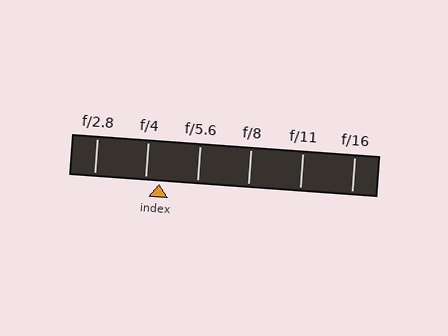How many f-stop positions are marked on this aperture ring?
There are 6 f-stop positions marked.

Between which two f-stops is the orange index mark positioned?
The index mark is between f/4 and f/5.6.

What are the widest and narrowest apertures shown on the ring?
The widest aperture shown is f/2.8 and the narrowest is f/16.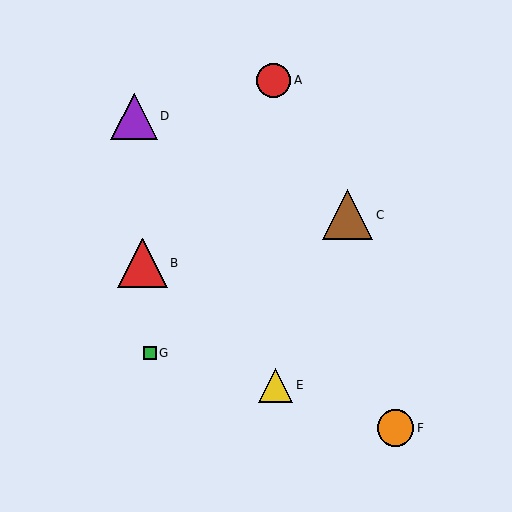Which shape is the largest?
The brown triangle (labeled C) is the largest.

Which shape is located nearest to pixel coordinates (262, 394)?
The yellow triangle (labeled E) at (276, 385) is nearest to that location.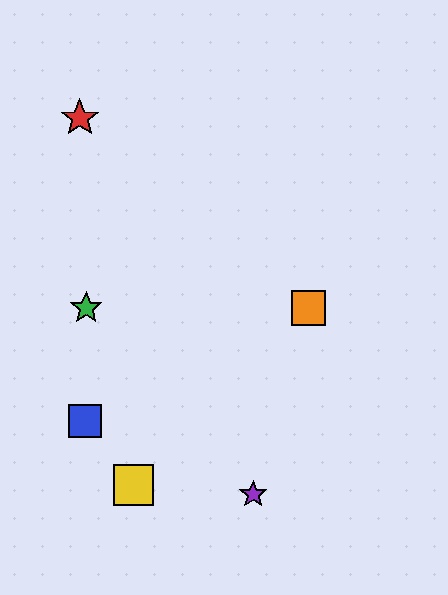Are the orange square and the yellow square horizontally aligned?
No, the orange square is at y≈308 and the yellow square is at y≈485.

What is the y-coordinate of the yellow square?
The yellow square is at y≈485.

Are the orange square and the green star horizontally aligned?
Yes, both are at y≈308.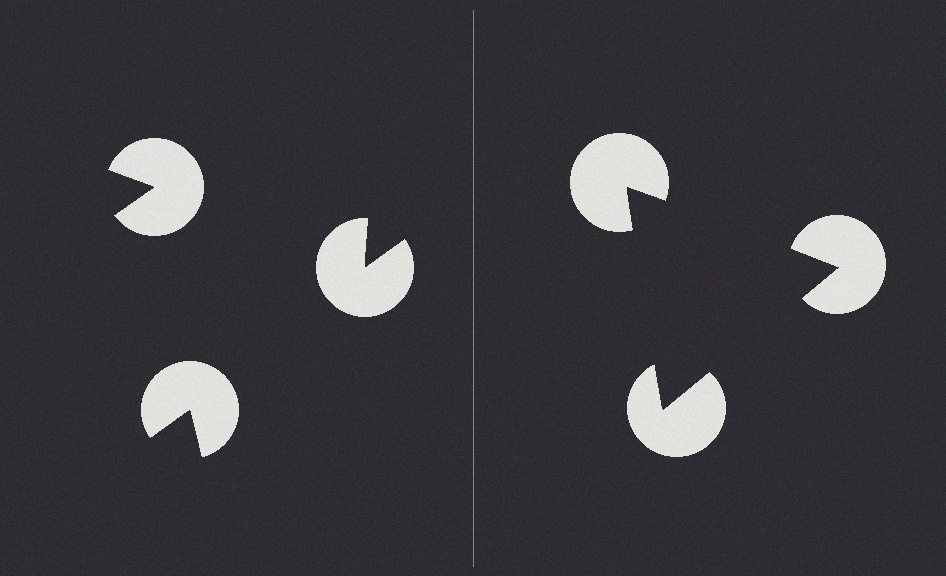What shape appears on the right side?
An illusory triangle.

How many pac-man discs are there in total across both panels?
6 — 3 on each side.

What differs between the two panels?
The pac-man discs are positioned identically on both sides; only the wedge orientations differ. On the right they align to a triangle; on the left they are misaligned.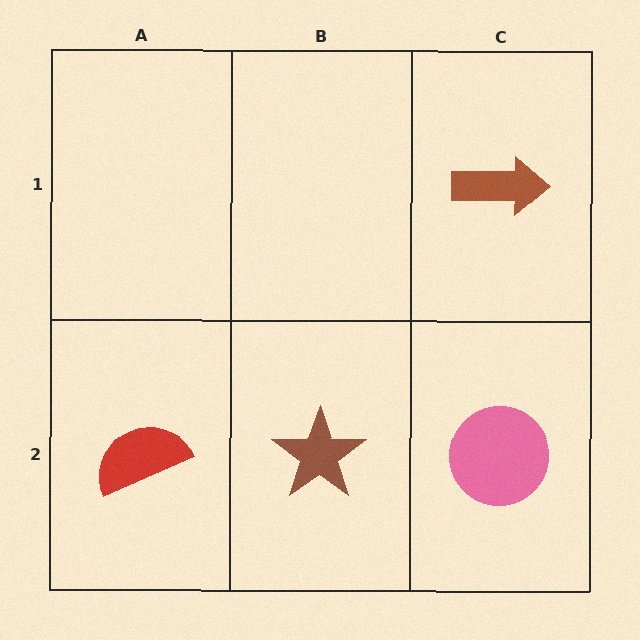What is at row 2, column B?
A brown star.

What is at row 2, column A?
A red semicircle.